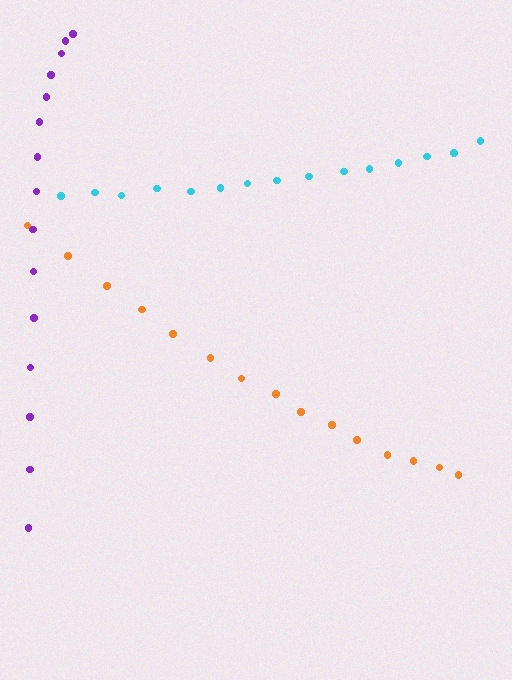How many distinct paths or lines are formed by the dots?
There are 3 distinct paths.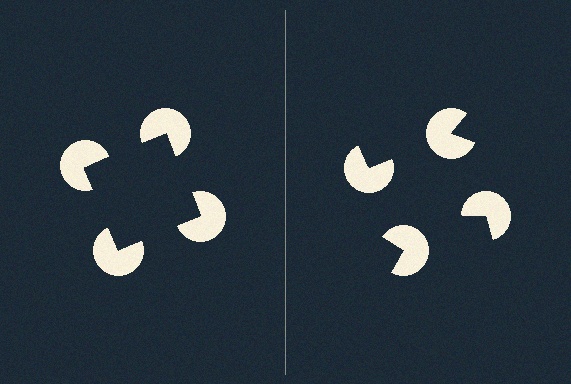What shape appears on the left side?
An illusory square.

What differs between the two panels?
The pac-man discs are positioned identically on both sides; only the wedge orientations differ. On the left they align to a square; on the right they are misaligned.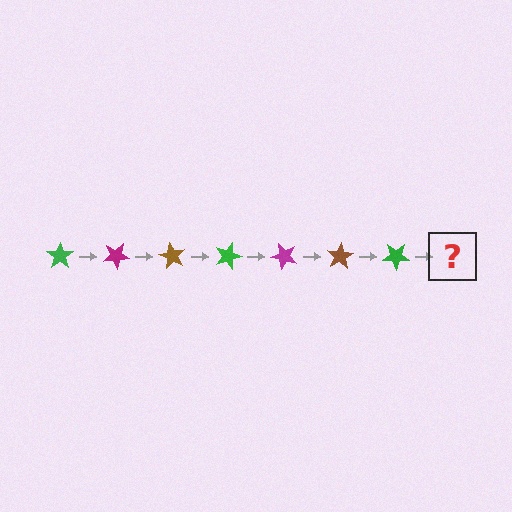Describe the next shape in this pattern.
It should be a magenta star, rotated 210 degrees from the start.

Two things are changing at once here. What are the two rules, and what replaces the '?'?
The two rules are that it rotates 30 degrees each step and the color cycles through green, magenta, and brown. The '?' should be a magenta star, rotated 210 degrees from the start.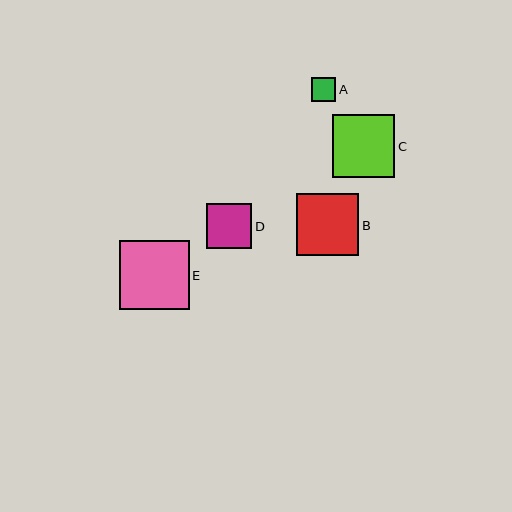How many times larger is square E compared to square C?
Square E is approximately 1.1 times the size of square C.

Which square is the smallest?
Square A is the smallest with a size of approximately 24 pixels.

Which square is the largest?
Square E is the largest with a size of approximately 70 pixels.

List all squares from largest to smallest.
From largest to smallest: E, C, B, D, A.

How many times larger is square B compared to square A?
Square B is approximately 2.6 times the size of square A.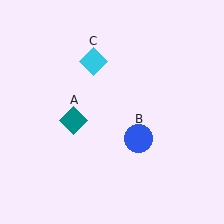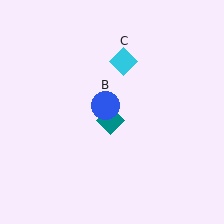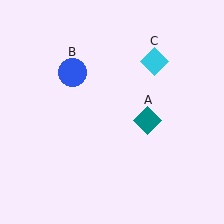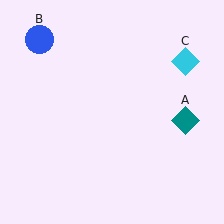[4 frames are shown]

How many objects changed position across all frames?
3 objects changed position: teal diamond (object A), blue circle (object B), cyan diamond (object C).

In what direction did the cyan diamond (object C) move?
The cyan diamond (object C) moved right.